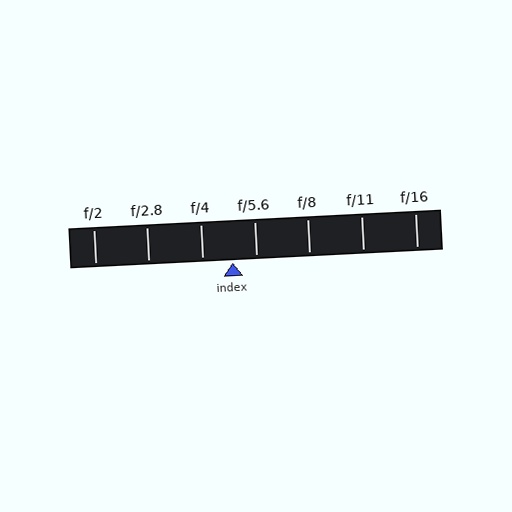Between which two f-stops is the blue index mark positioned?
The index mark is between f/4 and f/5.6.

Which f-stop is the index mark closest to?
The index mark is closest to f/5.6.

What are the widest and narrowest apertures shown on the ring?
The widest aperture shown is f/2 and the narrowest is f/16.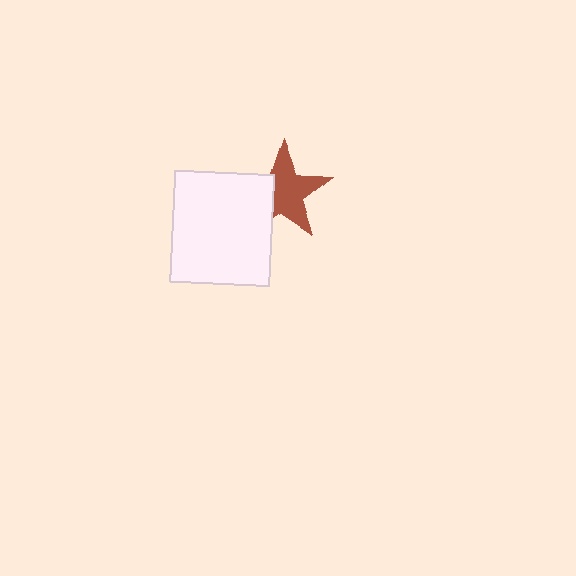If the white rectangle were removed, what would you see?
You would see the complete brown star.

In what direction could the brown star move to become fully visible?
The brown star could move right. That would shift it out from behind the white rectangle entirely.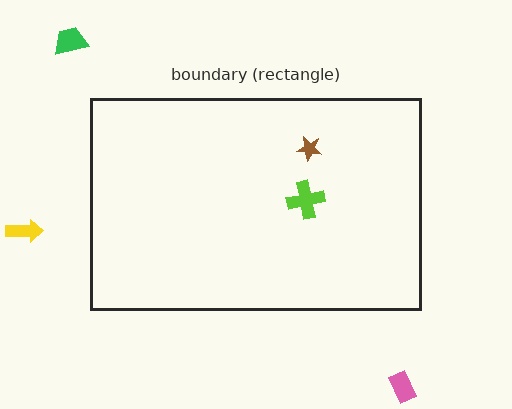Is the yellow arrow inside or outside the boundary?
Outside.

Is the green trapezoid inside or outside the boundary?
Outside.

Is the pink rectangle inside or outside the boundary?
Outside.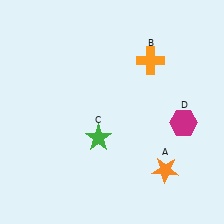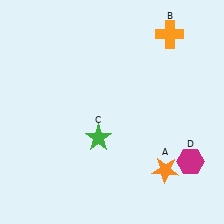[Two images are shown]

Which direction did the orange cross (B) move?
The orange cross (B) moved up.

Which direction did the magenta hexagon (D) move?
The magenta hexagon (D) moved down.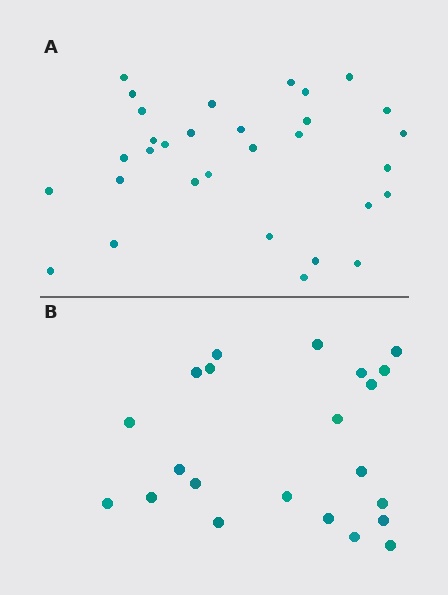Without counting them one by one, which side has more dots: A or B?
Region A (the top region) has more dots.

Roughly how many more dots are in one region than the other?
Region A has roughly 8 or so more dots than region B.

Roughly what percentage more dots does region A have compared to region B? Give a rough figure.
About 40% more.